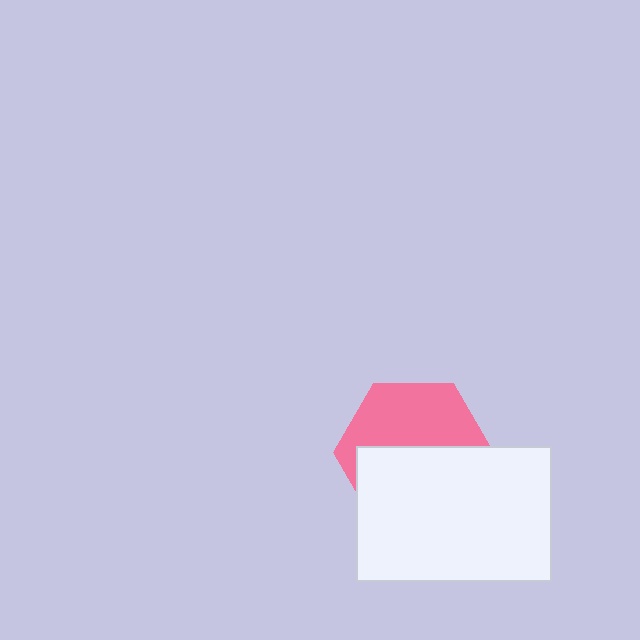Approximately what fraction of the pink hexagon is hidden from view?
Roughly 53% of the pink hexagon is hidden behind the white rectangle.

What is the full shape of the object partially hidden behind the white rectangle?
The partially hidden object is a pink hexagon.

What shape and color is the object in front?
The object in front is a white rectangle.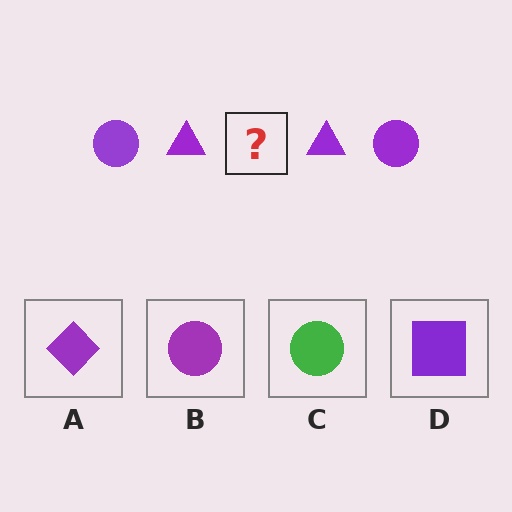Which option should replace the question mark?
Option B.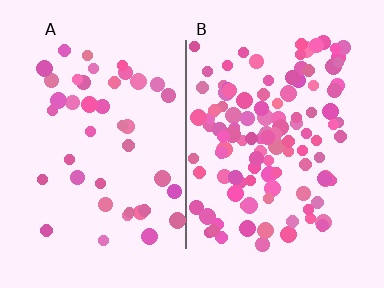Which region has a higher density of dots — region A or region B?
B (the right).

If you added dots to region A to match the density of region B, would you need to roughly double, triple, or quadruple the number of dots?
Approximately triple.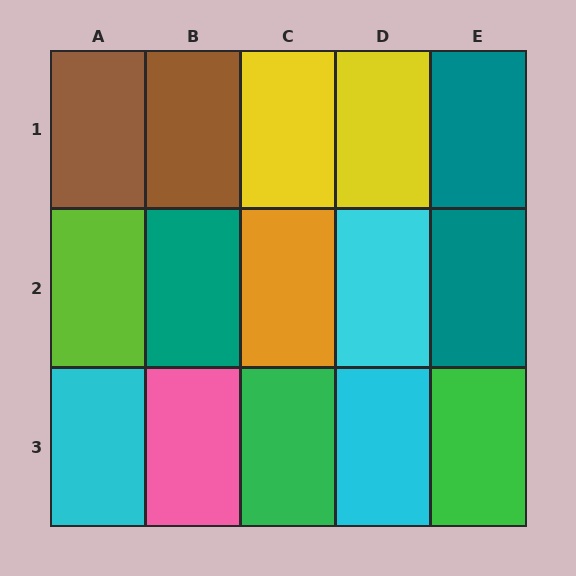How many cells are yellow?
2 cells are yellow.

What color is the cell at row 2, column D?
Cyan.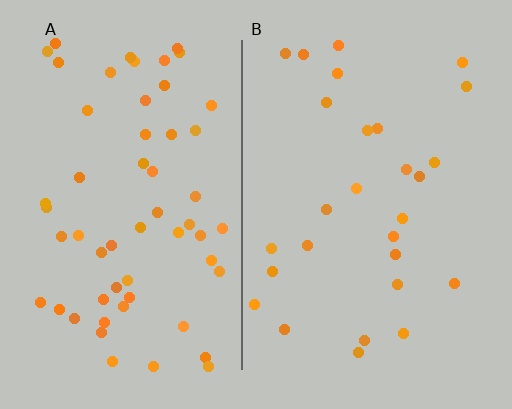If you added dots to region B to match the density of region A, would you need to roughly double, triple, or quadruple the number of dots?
Approximately double.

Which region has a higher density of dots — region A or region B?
A (the left).